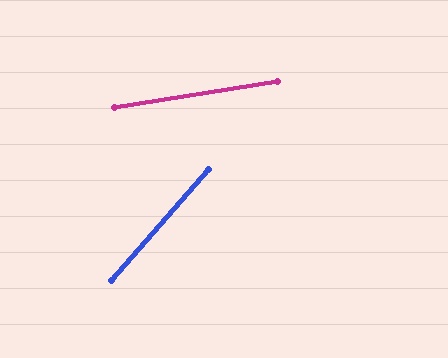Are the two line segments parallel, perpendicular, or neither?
Neither parallel nor perpendicular — they differ by about 40°.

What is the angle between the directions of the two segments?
Approximately 40 degrees.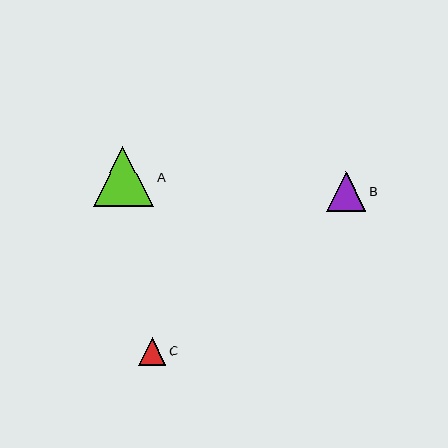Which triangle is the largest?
Triangle A is the largest with a size of approximately 60 pixels.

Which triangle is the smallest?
Triangle C is the smallest with a size of approximately 27 pixels.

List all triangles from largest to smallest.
From largest to smallest: A, B, C.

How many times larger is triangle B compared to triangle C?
Triangle B is approximately 1.5 times the size of triangle C.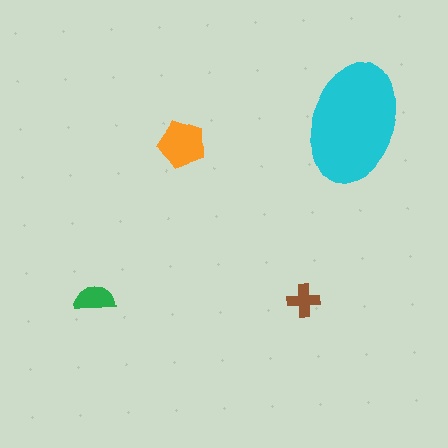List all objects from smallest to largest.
The brown cross, the green semicircle, the orange pentagon, the cyan ellipse.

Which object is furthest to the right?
The cyan ellipse is rightmost.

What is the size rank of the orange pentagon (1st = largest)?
2nd.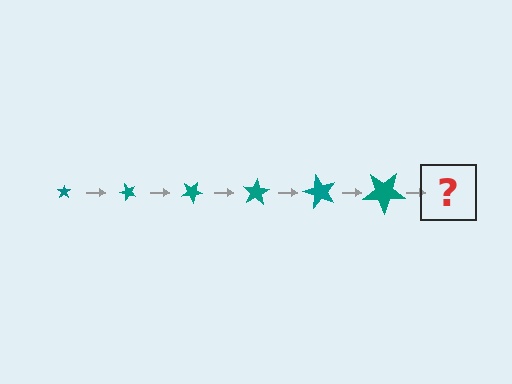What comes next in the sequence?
The next element should be a star, larger than the previous one and rotated 300 degrees from the start.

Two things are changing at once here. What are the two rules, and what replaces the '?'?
The two rules are that the star grows larger each step and it rotates 50 degrees each step. The '?' should be a star, larger than the previous one and rotated 300 degrees from the start.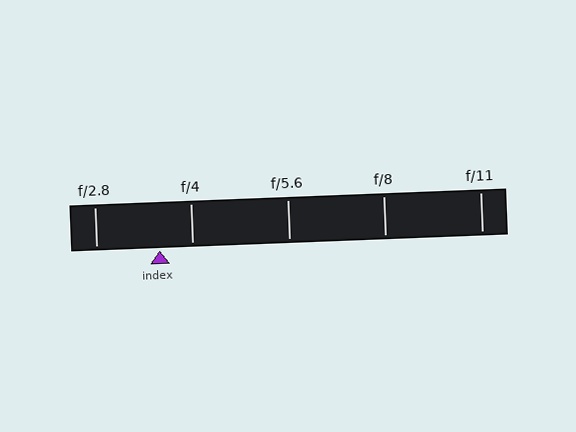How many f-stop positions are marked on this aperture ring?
There are 5 f-stop positions marked.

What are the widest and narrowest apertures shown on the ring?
The widest aperture shown is f/2.8 and the narrowest is f/11.